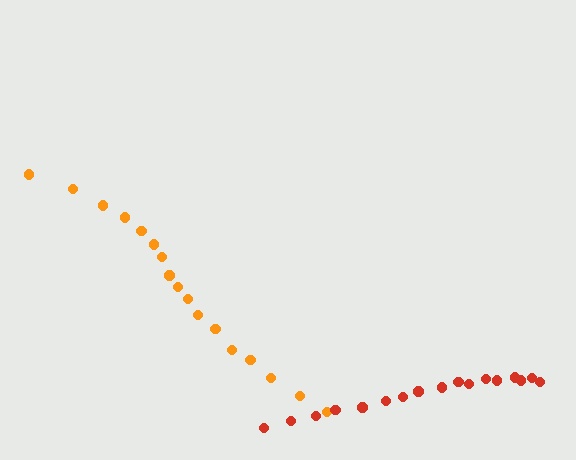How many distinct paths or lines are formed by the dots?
There are 2 distinct paths.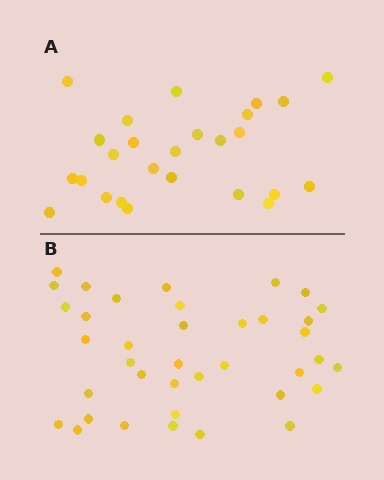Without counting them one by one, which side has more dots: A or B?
Region B (the bottom region) has more dots.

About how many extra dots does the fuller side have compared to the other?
Region B has roughly 12 or so more dots than region A.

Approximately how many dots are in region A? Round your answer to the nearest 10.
About 30 dots. (The exact count is 26, which rounds to 30.)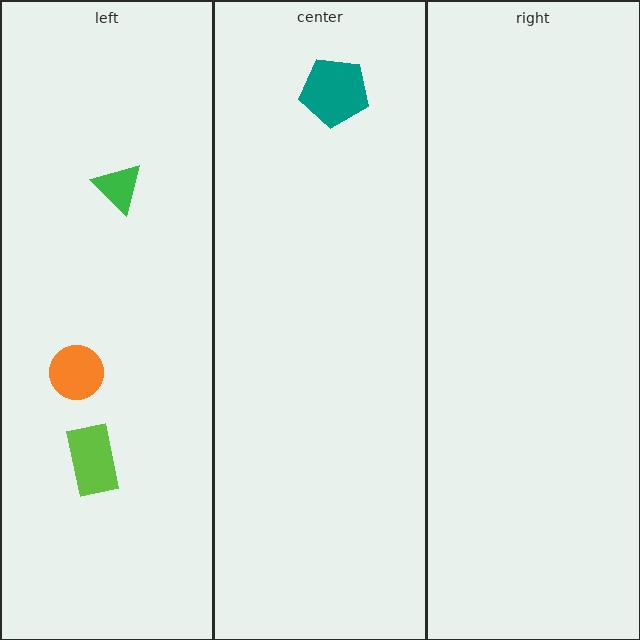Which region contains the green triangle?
The left region.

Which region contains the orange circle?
The left region.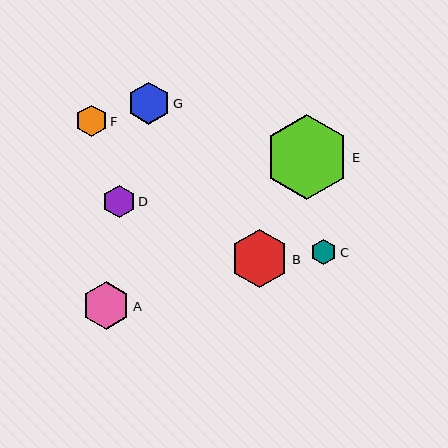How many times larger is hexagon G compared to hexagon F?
Hexagon G is approximately 1.3 times the size of hexagon F.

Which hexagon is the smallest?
Hexagon C is the smallest with a size of approximately 26 pixels.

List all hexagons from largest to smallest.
From largest to smallest: E, B, A, G, D, F, C.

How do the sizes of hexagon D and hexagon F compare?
Hexagon D and hexagon F are approximately the same size.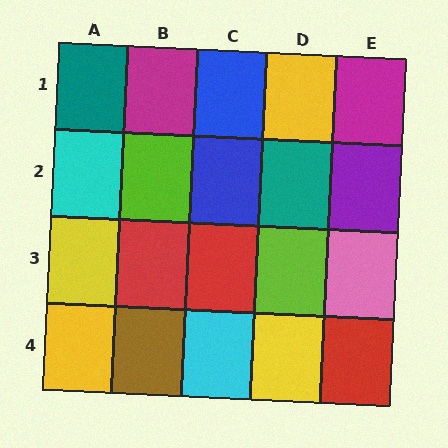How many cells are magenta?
2 cells are magenta.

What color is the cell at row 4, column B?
Brown.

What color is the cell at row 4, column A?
Yellow.